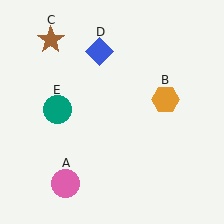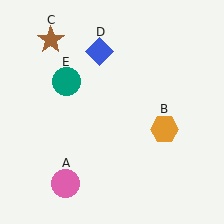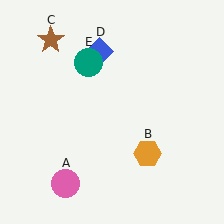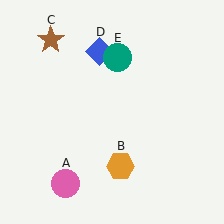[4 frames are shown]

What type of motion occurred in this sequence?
The orange hexagon (object B), teal circle (object E) rotated clockwise around the center of the scene.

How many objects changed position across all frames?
2 objects changed position: orange hexagon (object B), teal circle (object E).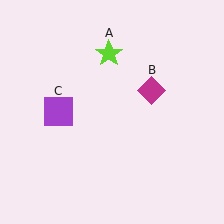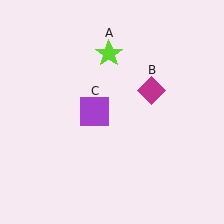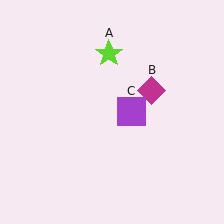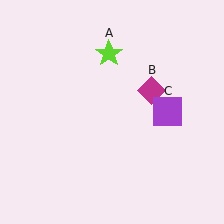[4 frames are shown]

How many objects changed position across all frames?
1 object changed position: purple square (object C).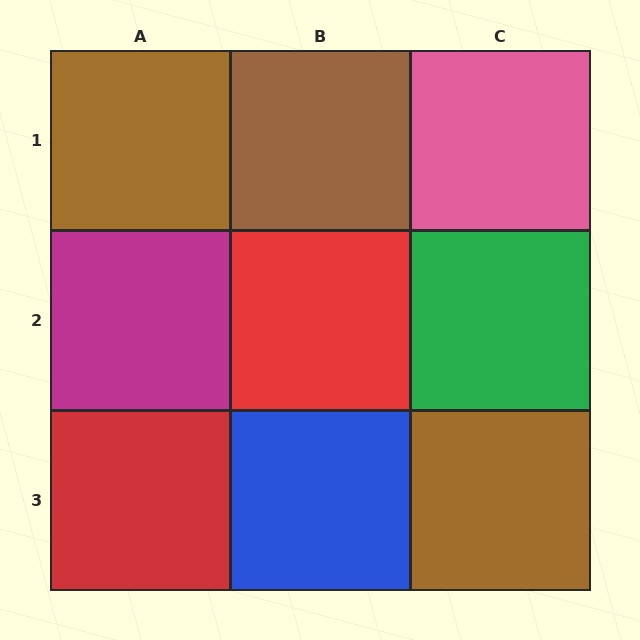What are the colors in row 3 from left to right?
Red, blue, brown.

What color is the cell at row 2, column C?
Green.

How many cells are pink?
1 cell is pink.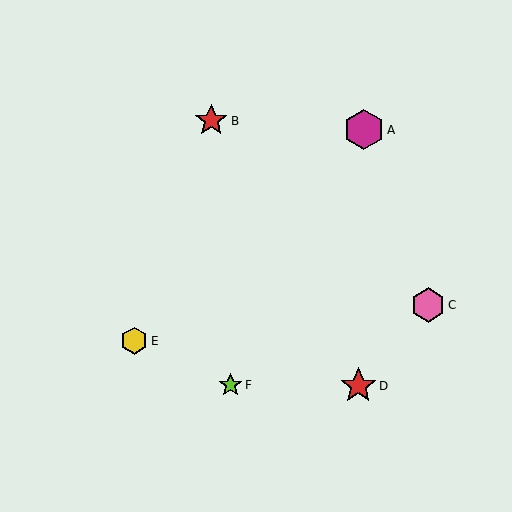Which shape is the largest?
The magenta hexagon (labeled A) is the largest.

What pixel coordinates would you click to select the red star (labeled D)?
Click at (358, 386) to select the red star D.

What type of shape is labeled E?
Shape E is a yellow hexagon.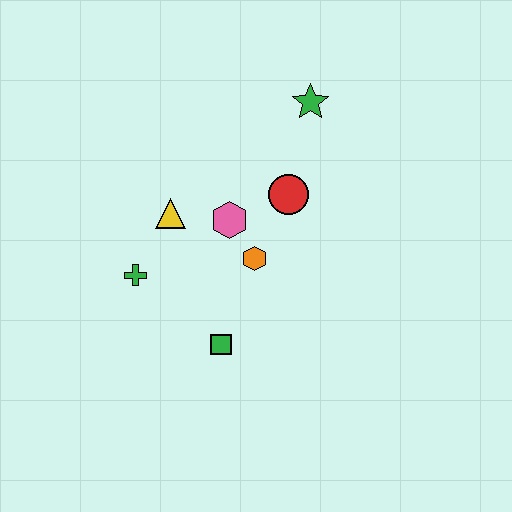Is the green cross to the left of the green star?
Yes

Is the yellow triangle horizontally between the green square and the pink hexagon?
No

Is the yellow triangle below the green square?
No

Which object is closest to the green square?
The orange hexagon is closest to the green square.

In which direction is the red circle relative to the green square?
The red circle is above the green square.